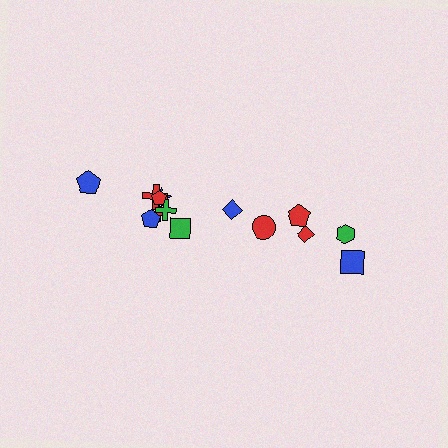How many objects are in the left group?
There are 8 objects.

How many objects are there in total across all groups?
There are 14 objects.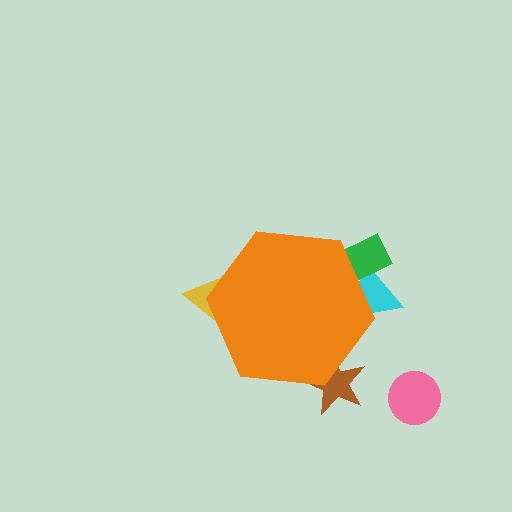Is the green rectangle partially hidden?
Yes, the green rectangle is partially hidden behind the orange hexagon.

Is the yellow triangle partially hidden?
Yes, the yellow triangle is partially hidden behind the orange hexagon.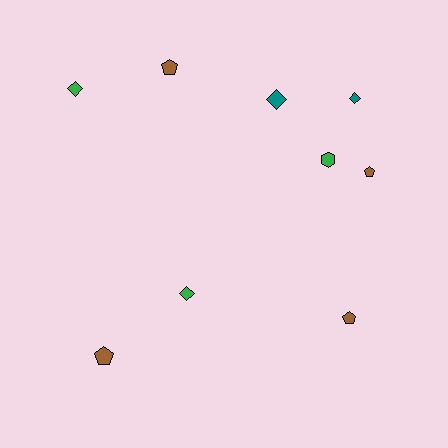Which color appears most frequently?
Brown, with 4 objects.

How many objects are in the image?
There are 9 objects.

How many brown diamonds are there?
There are no brown diamonds.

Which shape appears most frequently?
Diamond, with 4 objects.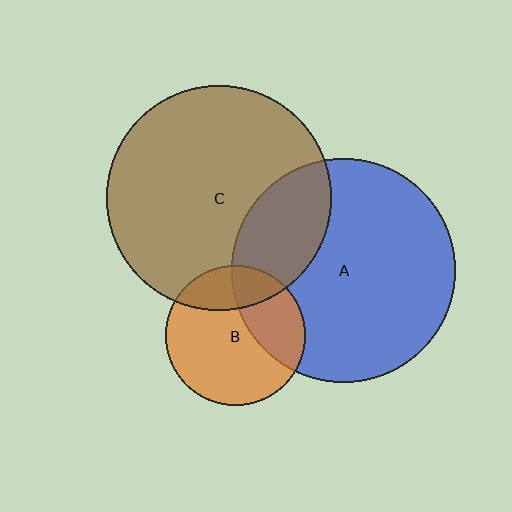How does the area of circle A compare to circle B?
Approximately 2.6 times.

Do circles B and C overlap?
Yes.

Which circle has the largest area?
Circle C (brown).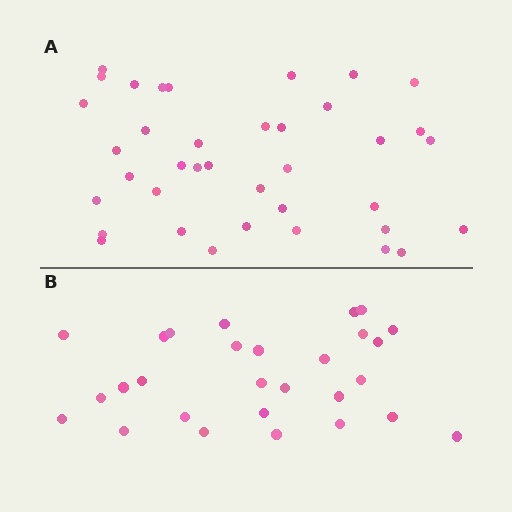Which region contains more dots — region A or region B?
Region A (the top region) has more dots.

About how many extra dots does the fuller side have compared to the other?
Region A has roughly 10 or so more dots than region B.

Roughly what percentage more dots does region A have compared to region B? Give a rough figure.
About 35% more.